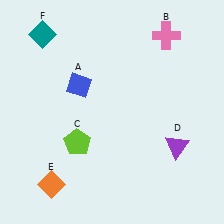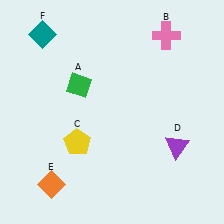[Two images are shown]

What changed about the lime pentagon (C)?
In Image 1, C is lime. In Image 2, it changed to yellow.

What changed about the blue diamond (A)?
In Image 1, A is blue. In Image 2, it changed to green.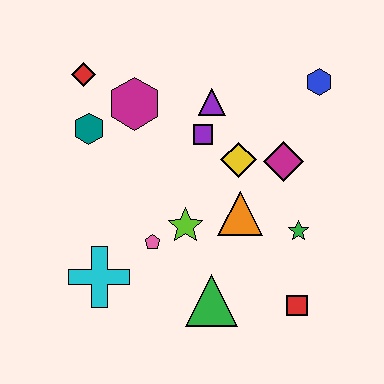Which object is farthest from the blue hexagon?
The cyan cross is farthest from the blue hexagon.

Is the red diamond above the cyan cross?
Yes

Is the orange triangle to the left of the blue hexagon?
Yes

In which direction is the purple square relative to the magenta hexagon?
The purple square is to the right of the magenta hexagon.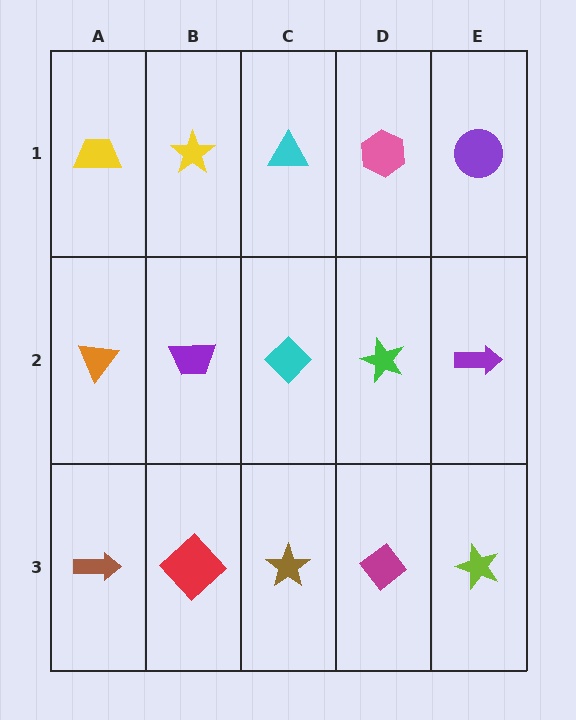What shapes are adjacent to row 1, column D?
A green star (row 2, column D), a cyan triangle (row 1, column C), a purple circle (row 1, column E).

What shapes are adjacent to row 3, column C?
A cyan diamond (row 2, column C), a red diamond (row 3, column B), a magenta diamond (row 3, column D).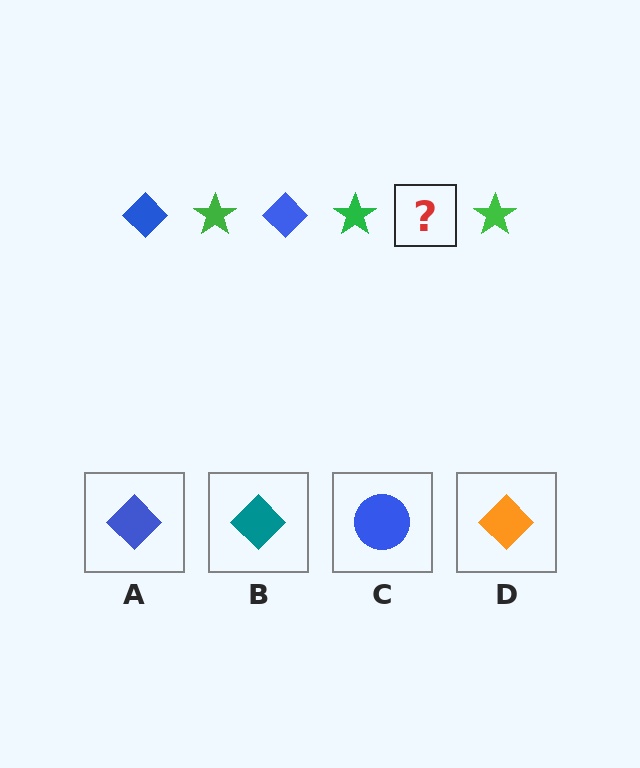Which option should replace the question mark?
Option A.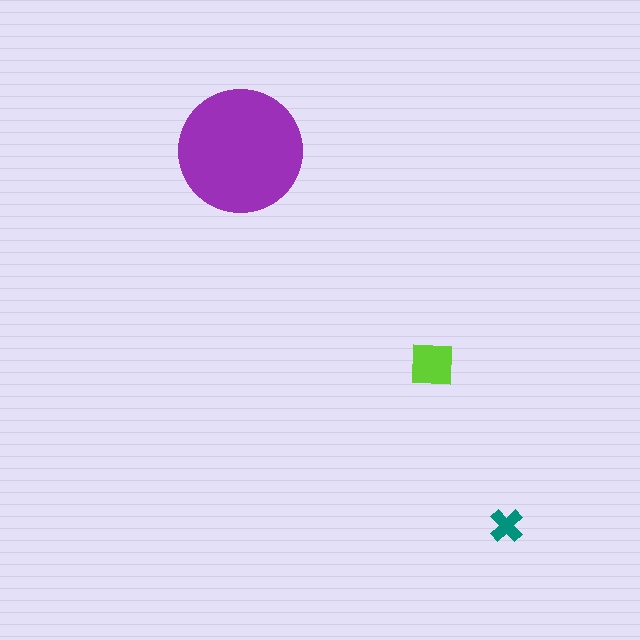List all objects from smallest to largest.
The teal cross, the lime square, the purple circle.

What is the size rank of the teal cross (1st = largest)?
3rd.